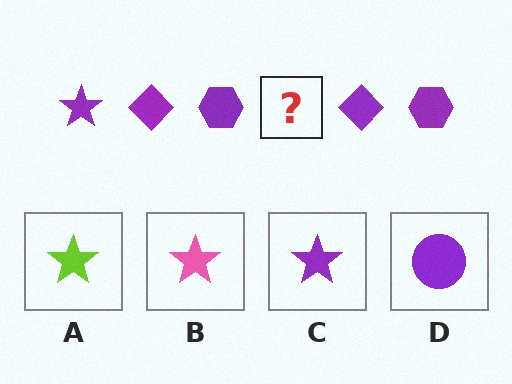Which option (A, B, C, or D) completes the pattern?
C.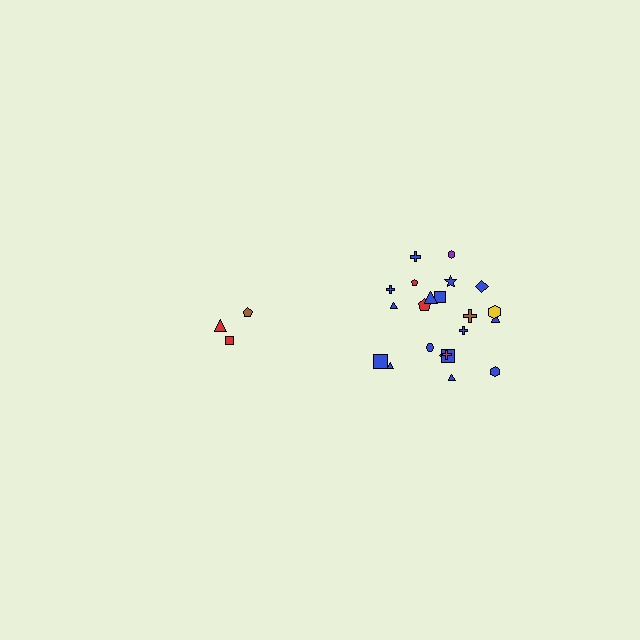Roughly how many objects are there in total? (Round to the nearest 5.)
Roughly 25 objects in total.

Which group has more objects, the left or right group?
The right group.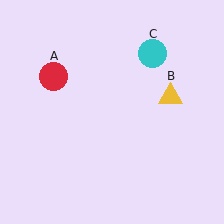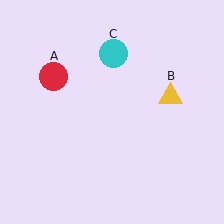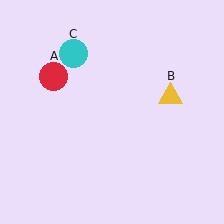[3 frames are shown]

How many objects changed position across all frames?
1 object changed position: cyan circle (object C).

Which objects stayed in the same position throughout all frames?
Red circle (object A) and yellow triangle (object B) remained stationary.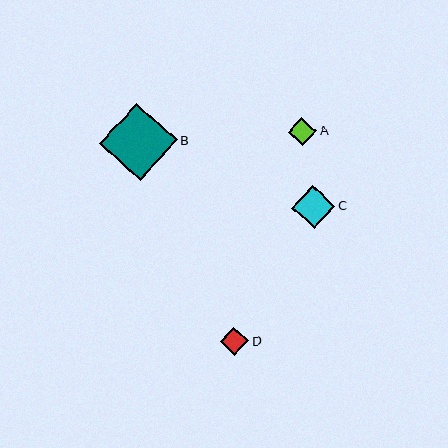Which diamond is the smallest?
Diamond A is the smallest with a size of approximately 28 pixels.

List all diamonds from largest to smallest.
From largest to smallest: B, C, D, A.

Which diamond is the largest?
Diamond B is the largest with a size of approximately 78 pixels.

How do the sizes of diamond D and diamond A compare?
Diamond D and diamond A are approximately the same size.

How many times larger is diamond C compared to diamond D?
Diamond C is approximately 1.5 times the size of diamond D.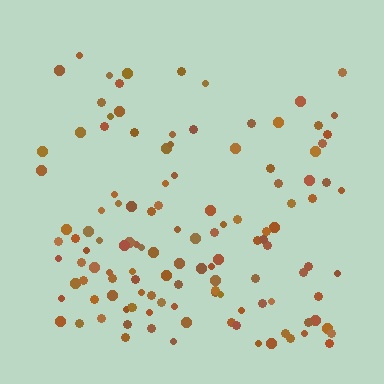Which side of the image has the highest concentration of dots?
The bottom.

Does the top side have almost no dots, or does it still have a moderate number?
Still a moderate number, just noticeably fewer than the bottom.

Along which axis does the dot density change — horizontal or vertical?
Vertical.